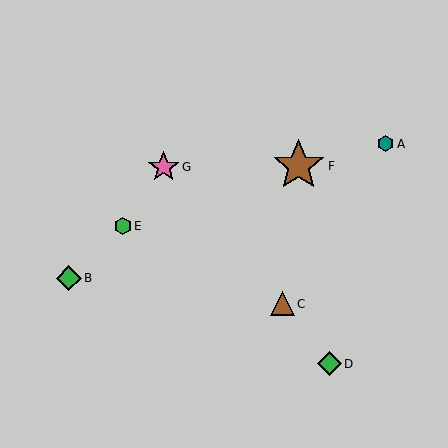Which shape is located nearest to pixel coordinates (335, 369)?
The green diamond (labeled D) at (329, 364) is nearest to that location.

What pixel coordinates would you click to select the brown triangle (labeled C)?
Click at (283, 304) to select the brown triangle C.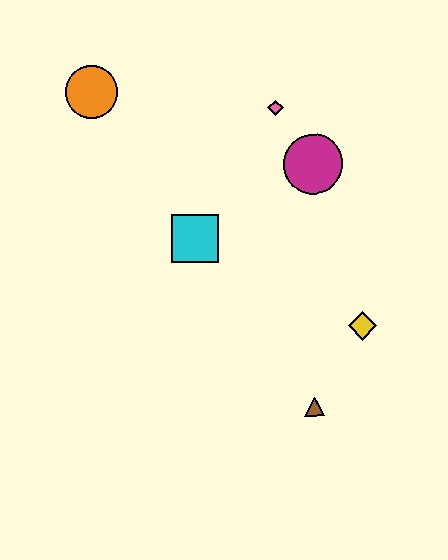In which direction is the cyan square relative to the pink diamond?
The cyan square is below the pink diamond.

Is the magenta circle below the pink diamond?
Yes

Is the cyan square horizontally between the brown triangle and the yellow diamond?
No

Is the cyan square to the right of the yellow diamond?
No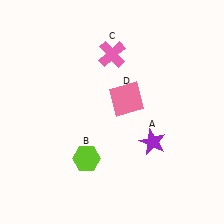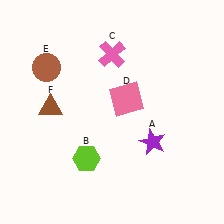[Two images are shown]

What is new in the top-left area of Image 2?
A brown circle (E) was added in the top-left area of Image 2.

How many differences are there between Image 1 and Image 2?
There are 2 differences between the two images.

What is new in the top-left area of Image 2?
A brown triangle (F) was added in the top-left area of Image 2.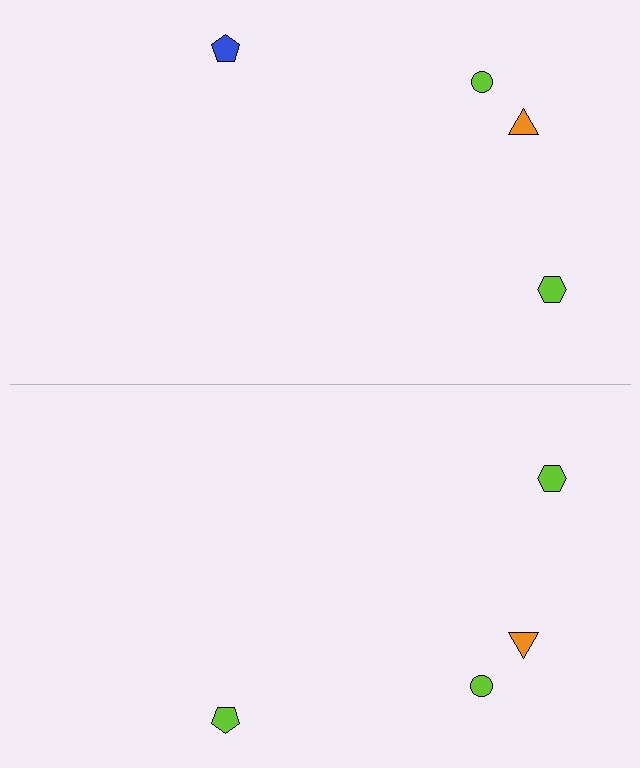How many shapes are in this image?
There are 8 shapes in this image.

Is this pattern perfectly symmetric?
No, the pattern is not perfectly symmetric. The lime pentagon on the bottom side breaks the symmetry — its mirror counterpart is blue.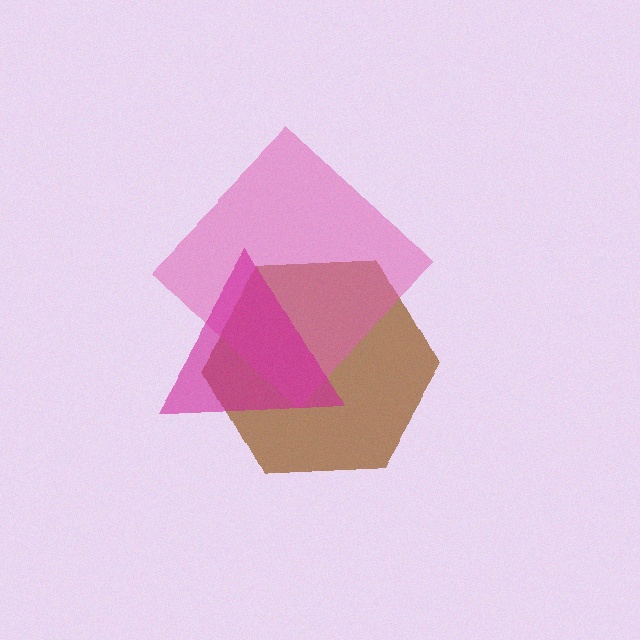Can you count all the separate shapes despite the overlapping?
Yes, there are 3 separate shapes.